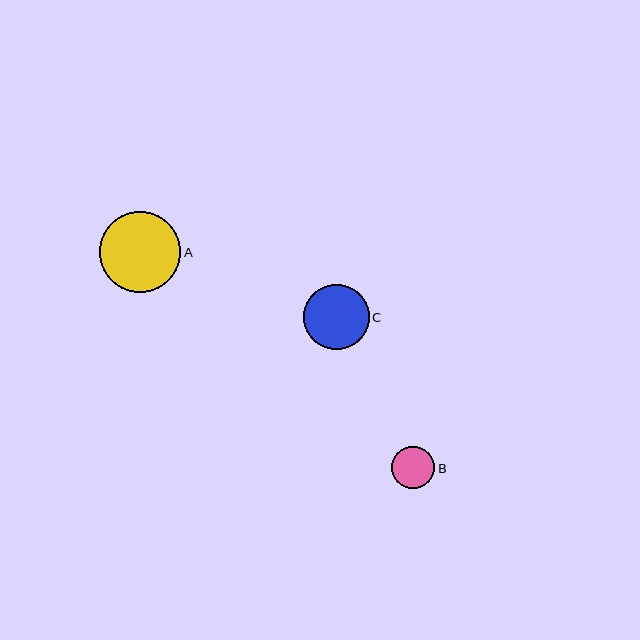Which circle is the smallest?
Circle B is the smallest with a size of approximately 43 pixels.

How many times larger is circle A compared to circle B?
Circle A is approximately 1.9 times the size of circle B.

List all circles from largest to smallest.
From largest to smallest: A, C, B.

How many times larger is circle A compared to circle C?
Circle A is approximately 1.2 times the size of circle C.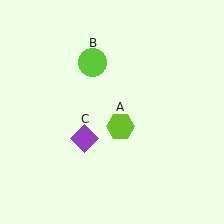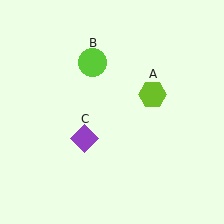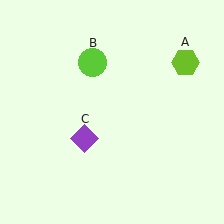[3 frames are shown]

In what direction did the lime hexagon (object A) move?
The lime hexagon (object A) moved up and to the right.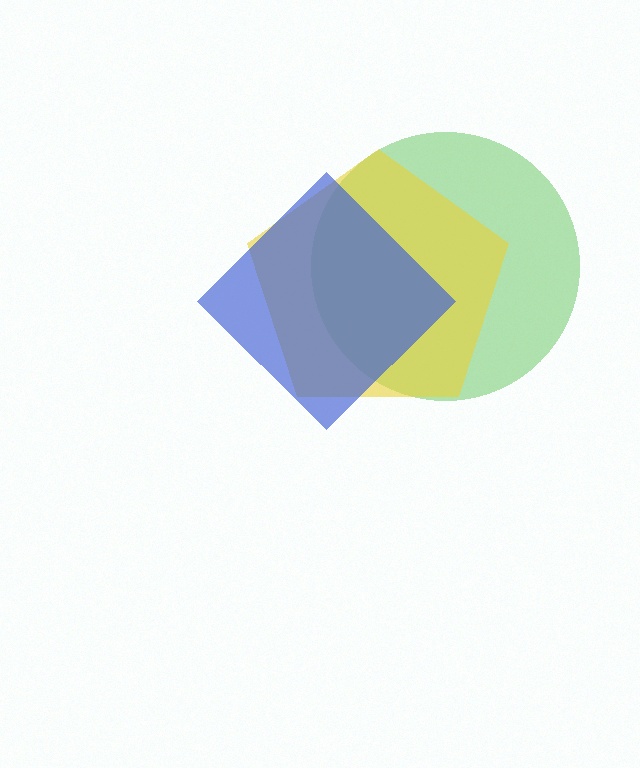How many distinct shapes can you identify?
There are 3 distinct shapes: a green circle, a yellow pentagon, a blue diamond.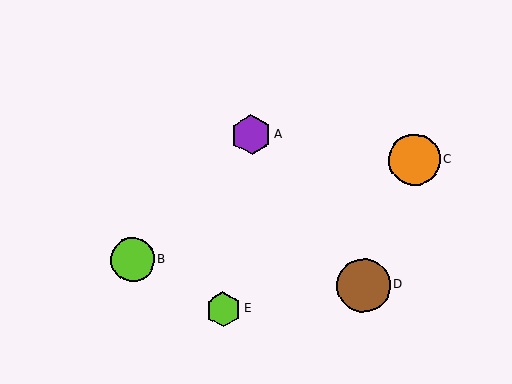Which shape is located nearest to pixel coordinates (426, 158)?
The orange circle (labeled C) at (414, 160) is nearest to that location.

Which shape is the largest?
The brown circle (labeled D) is the largest.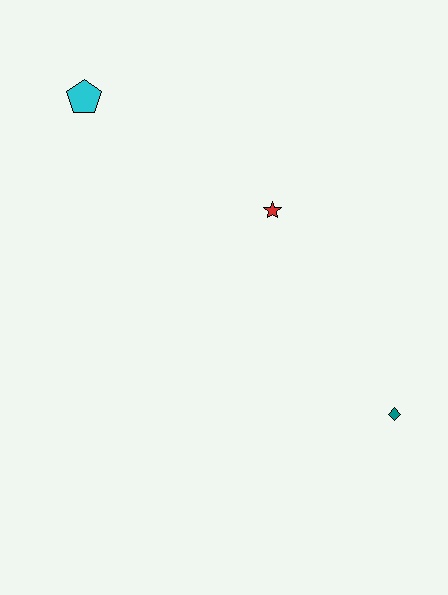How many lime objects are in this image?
There are no lime objects.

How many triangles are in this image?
There are no triangles.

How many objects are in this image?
There are 3 objects.